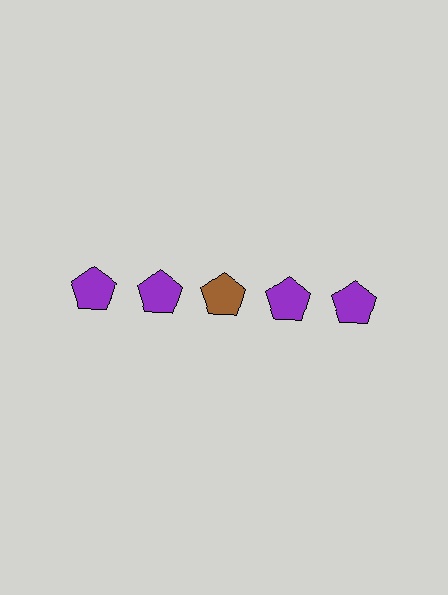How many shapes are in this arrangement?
There are 5 shapes arranged in a grid pattern.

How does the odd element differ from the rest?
It has a different color: brown instead of purple.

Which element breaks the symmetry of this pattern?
The brown pentagon in the top row, center column breaks the symmetry. All other shapes are purple pentagons.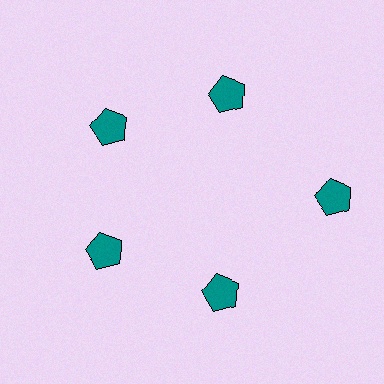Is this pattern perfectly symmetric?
No. The 5 teal pentagons are arranged in a ring, but one element near the 3 o'clock position is pushed outward from the center, breaking the 5-fold rotational symmetry.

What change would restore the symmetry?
The symmetry would be restored by moving it inward, back onto the ring so that all 5 pentagons sit at equal angles and equal distance from the center.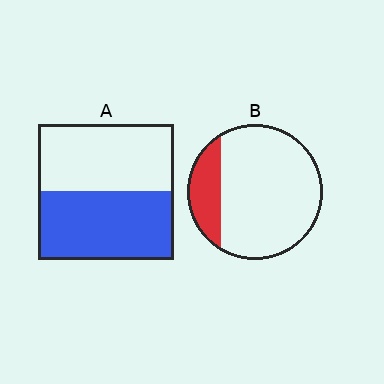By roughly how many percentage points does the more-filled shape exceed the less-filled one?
By roughly 30 percentage points (A over B).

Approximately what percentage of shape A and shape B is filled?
A is approximately 50% and B is approximately 20%.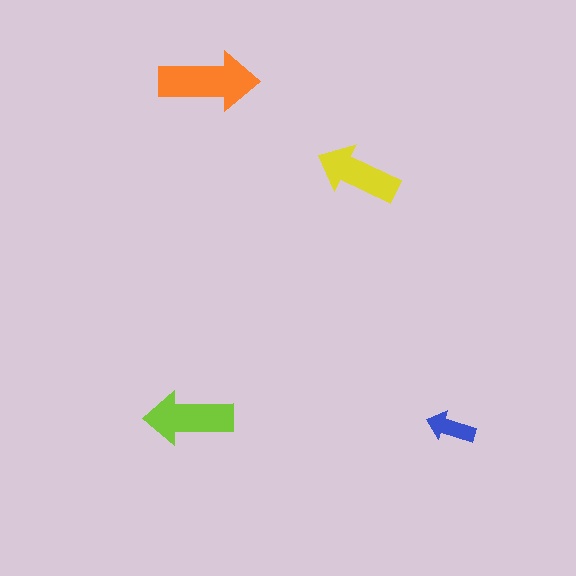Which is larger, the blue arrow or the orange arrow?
The orange one.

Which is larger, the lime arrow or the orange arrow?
The orange one.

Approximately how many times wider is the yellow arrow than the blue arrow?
About 1.5 times wider.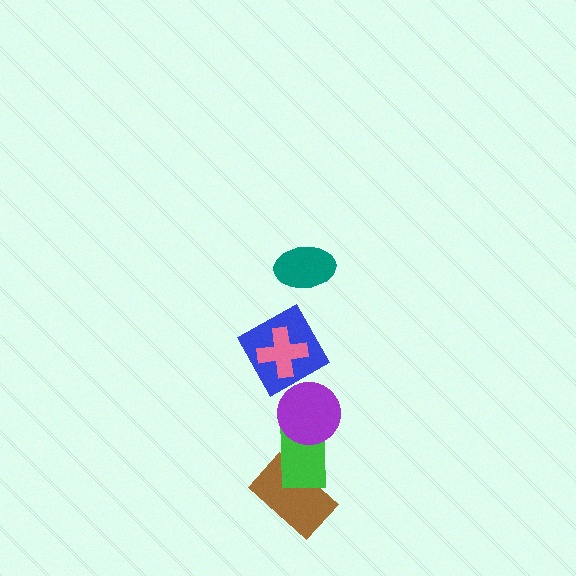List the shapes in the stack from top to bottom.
From top to bottom: the teal ellipse, the pink cross, the blue square, the purple circle, the green rectangle, the brown rectangle.